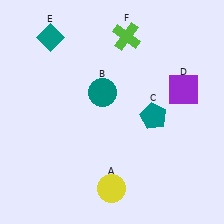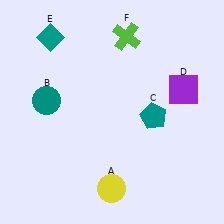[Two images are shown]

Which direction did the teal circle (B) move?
The teal circle (B) moved left.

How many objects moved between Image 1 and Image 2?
1 object moved between the two images.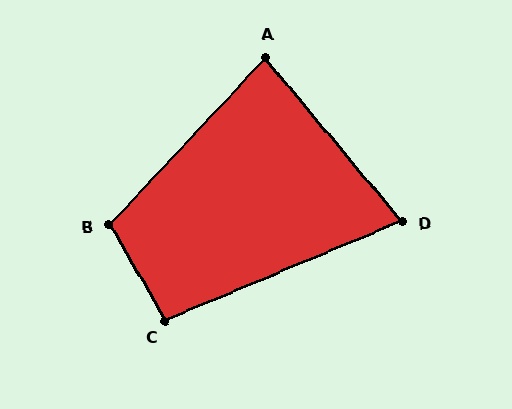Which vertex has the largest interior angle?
B, at approximately 107 degrees.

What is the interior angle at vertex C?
Approximately 97 degrees (obtuse).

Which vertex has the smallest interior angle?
D, at approximately 73 degrees.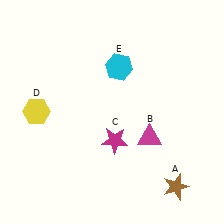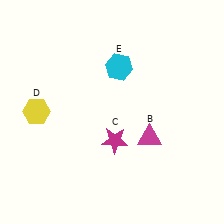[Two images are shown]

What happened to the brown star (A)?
The brown star (A) was removed in Image 2. It was in the bottom-right area of Image 1.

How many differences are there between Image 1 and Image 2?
There is 1 difference between the two images.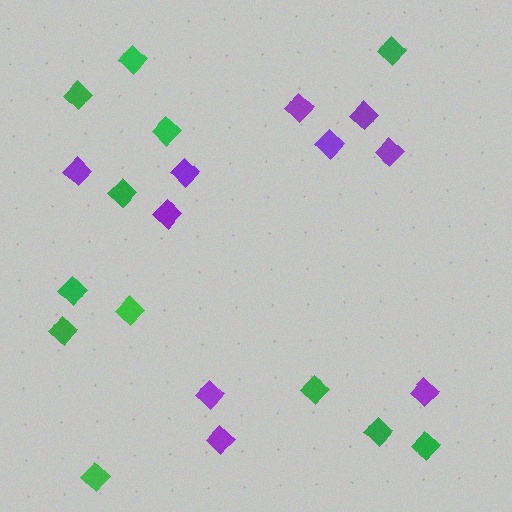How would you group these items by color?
There are 2 groups: one group of green diamonds (12) and one group of purple diamonds (10).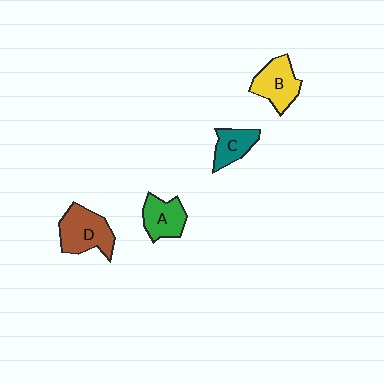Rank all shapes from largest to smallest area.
From largest to smallest: D (brown), B (yellow), A (green), C (teal).